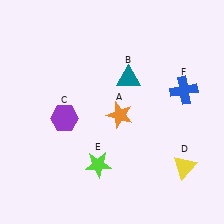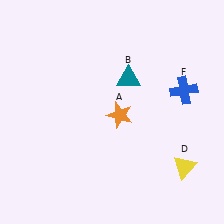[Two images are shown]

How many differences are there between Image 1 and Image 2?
There are 2 differences between the two images.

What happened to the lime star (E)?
The lime star (E) was removed in Image 2. It was in the bottom-left area of Image 1.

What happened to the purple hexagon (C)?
The purple hexagon (C) was removed in Image 2. It was in the bottom-left area of Image 1.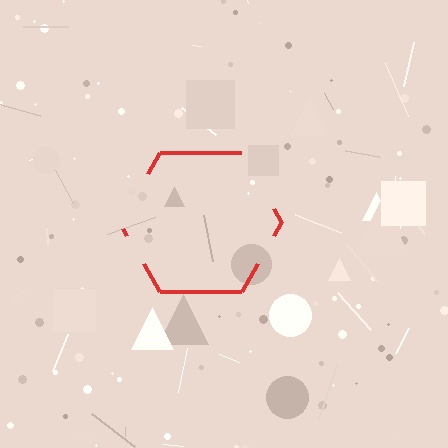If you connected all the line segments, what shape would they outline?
They would outline a hexagon.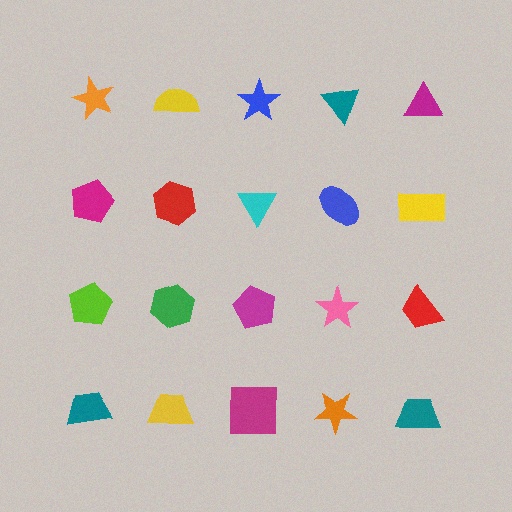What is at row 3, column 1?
A lime pentagon.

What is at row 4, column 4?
An orange star.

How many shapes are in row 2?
5 shapes.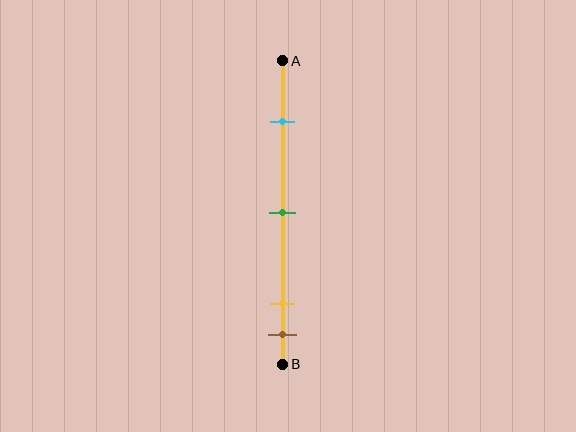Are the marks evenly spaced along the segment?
No, the marks are not evenly spaced.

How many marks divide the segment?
There are 4 marks dividing the segment.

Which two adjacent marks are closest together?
The yellow and brown marks are the closest adjacent pair.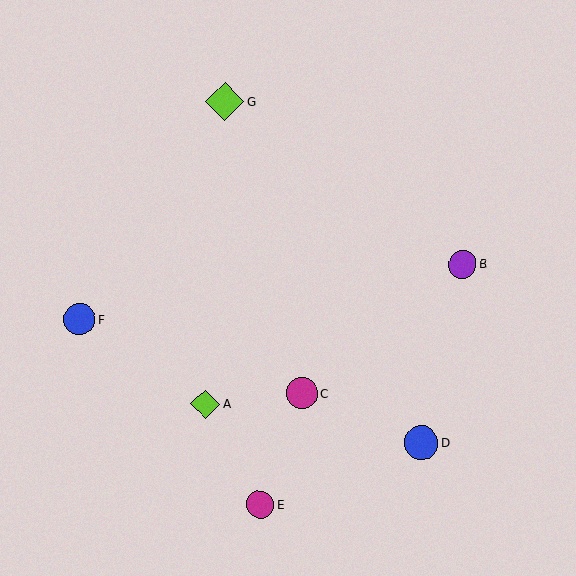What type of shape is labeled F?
Shape F is a blue circle.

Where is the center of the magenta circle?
The center of the magenta circle is at (302, 393).